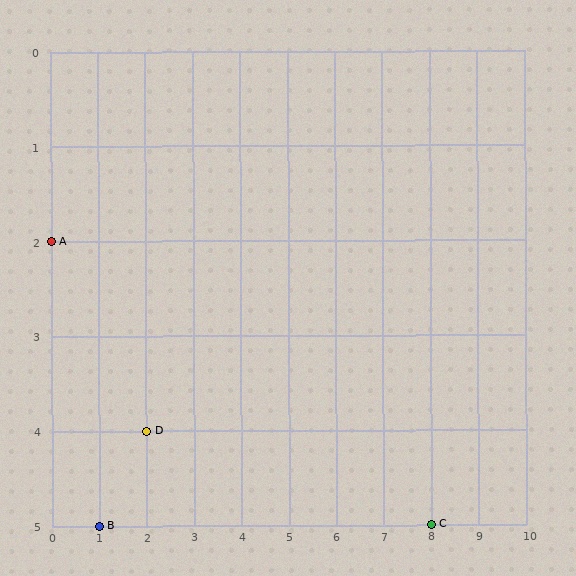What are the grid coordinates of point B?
Point B is at grid coordinates (1, 5).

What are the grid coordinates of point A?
Point A is at grid coordinates (0, 2).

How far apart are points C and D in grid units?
Points C and D are 6 columns and 1 row apart (about 6.1 grid units diagonally).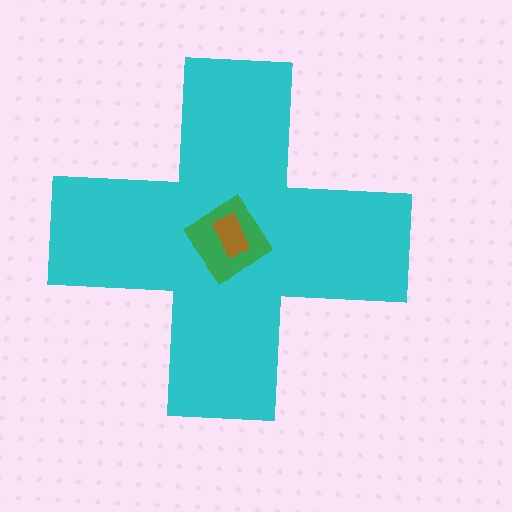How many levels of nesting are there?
3.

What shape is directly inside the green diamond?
The brown rectangle.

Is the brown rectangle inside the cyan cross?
Yes.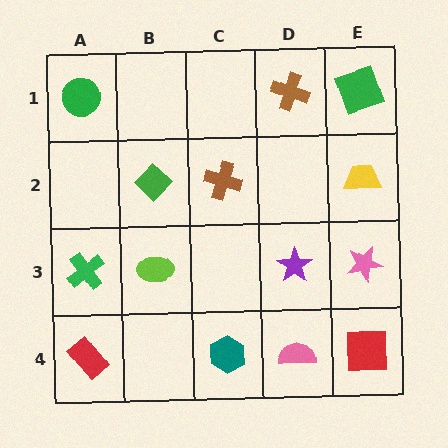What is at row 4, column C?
A teal hexagon.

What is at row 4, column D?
A pink semicircle.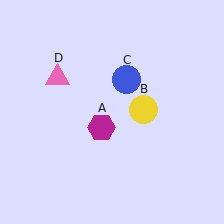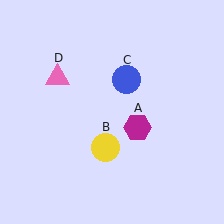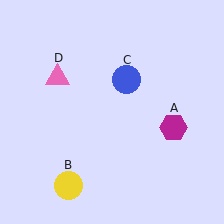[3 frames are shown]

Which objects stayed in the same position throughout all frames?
Blue circle (object C) and pink triangle (object D) remained stationary.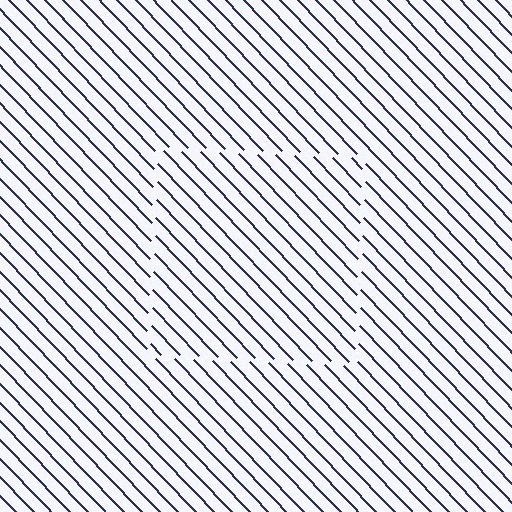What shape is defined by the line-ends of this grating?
An illusory square. The interior of the shape contains the same grating, shifted by half a period — the contour is defined by the phase discontinuity where line-ends from the inner and outer gratings abut.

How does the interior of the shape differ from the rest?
The interior of the shape contains the same grating, shifted by half a period — the contour is defined by the phase discontinuity where line-ends from the inner and outer gratings abut.